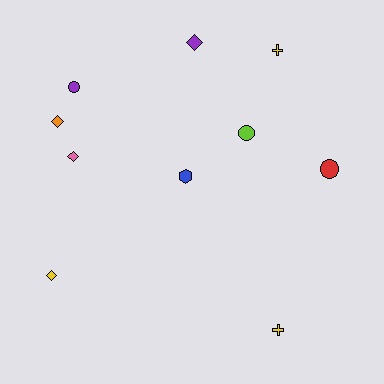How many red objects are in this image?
There is 1 red object.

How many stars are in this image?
There are no stars.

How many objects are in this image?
There are 10 objects.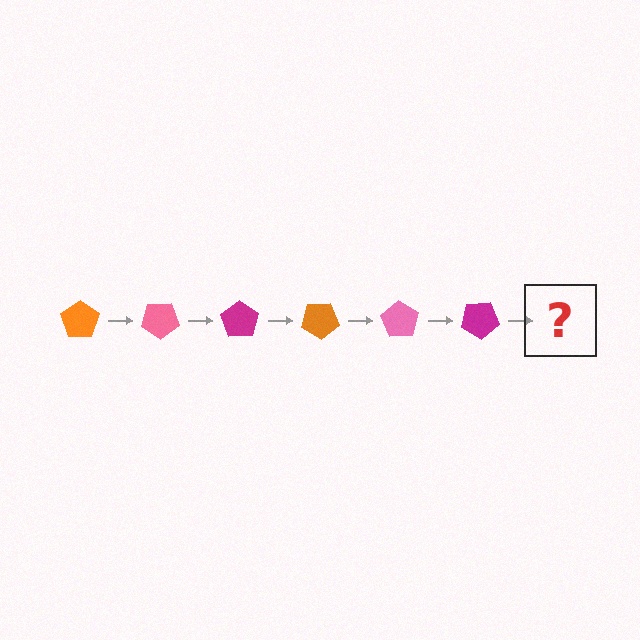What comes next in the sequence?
The next element should be an orange pentagon, rotated 210 degrees from the start.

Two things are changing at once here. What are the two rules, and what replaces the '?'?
The two rules are that it rotates 35 degrees each step and the color cycles through orange, pink, and magenta. The '?' should be an orange pentagon, rotated 210 degrees from the start.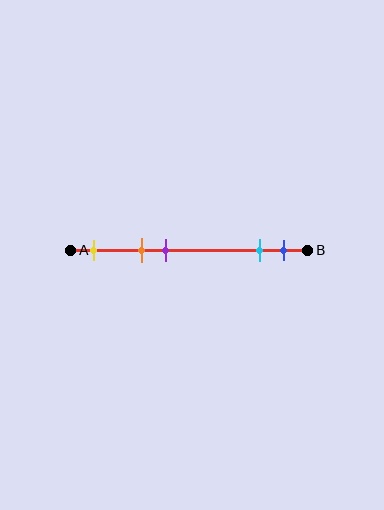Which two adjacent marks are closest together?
The cyan and blue marks are the closest adjacent pair.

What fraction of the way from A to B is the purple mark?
The purple mark is approximately 40% (0.4) of the way from A to B.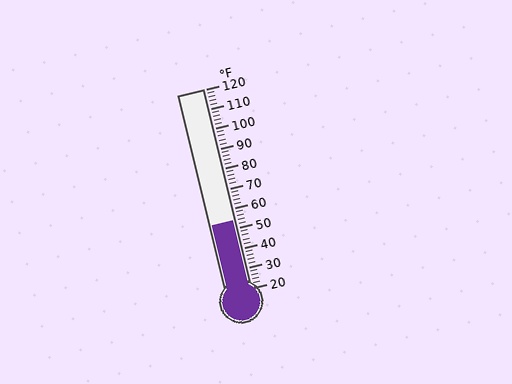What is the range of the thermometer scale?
The thermometer scale ranges from 20°F to 120°F.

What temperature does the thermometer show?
The thermometer shows approximately 54°F.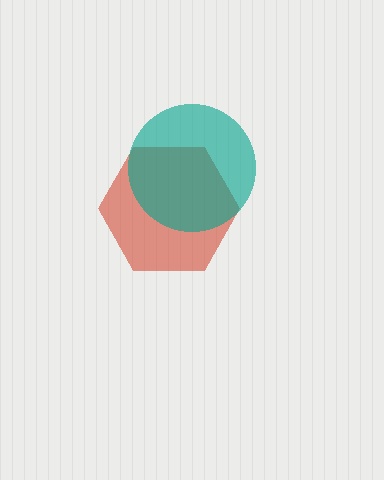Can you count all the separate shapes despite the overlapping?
Yes, there are 2 separate shapes.